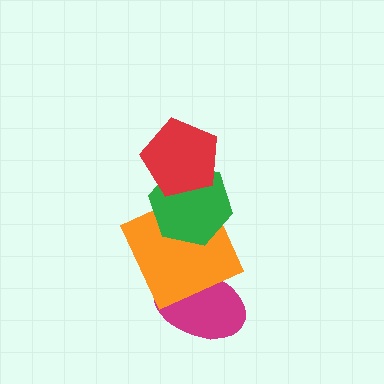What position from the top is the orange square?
The orange square is 3rd from the top.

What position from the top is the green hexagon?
The green hexagon is 2nd from the top.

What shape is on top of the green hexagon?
The red pentagon is on top of the green hexagon.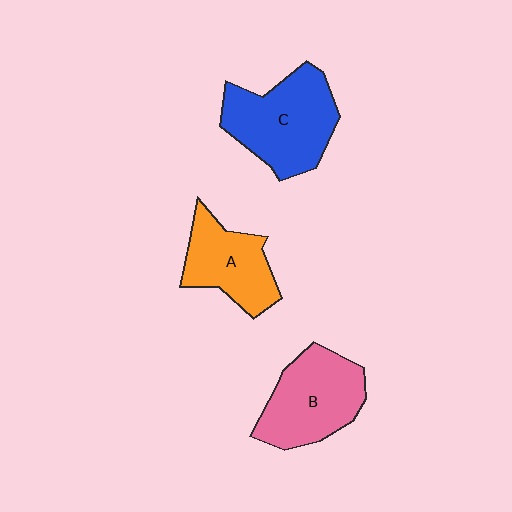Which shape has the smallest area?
Shape A (orange).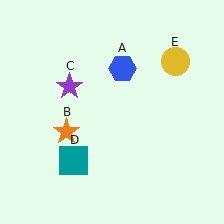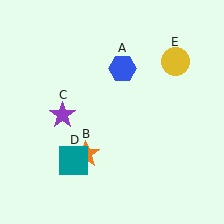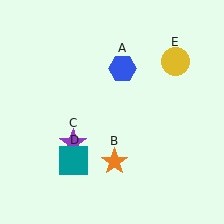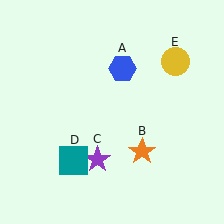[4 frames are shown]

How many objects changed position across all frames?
2 objects changed position: orange star (object B), purple star (object C).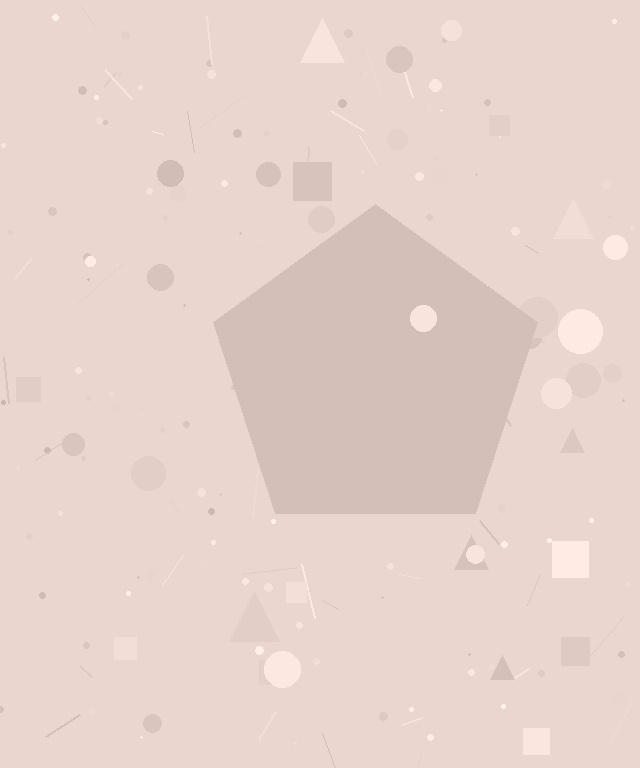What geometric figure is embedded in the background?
A pentagon is embedded in the background.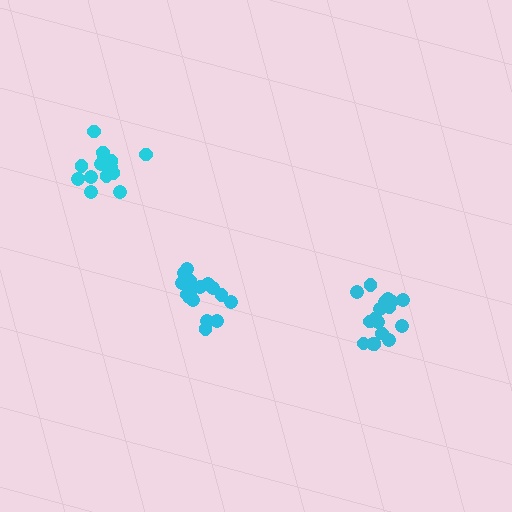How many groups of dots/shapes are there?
There are 3 groups.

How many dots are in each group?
Group 1: 17 dots, Group 2: 15 dots, Group 3: 16 dots (48 total).